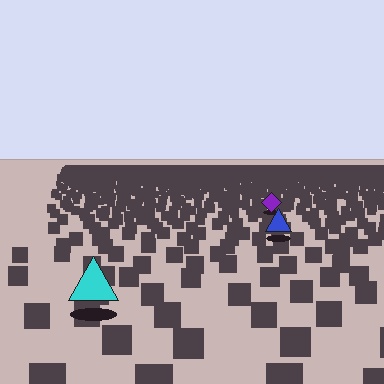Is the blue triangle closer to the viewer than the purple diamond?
Yes. The blue triangle is closer — you can tell from the texture gradient: the ground texture is coarser near it.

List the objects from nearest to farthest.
From nearest to farthest: the cyan triangle, the blue triangle, the purple diamond.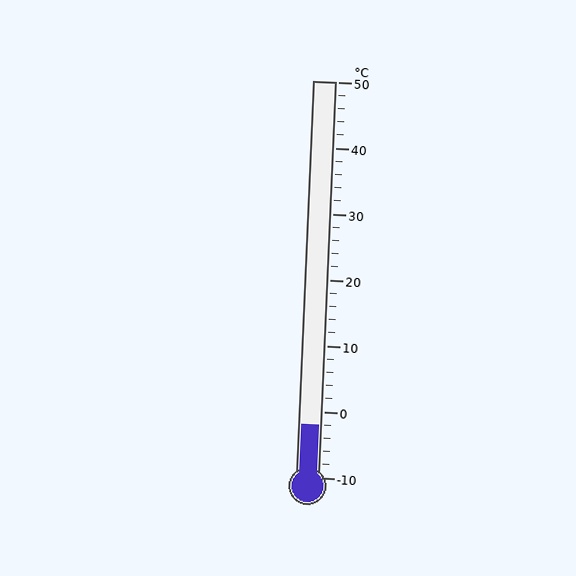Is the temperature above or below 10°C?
The temperature is below 10°C.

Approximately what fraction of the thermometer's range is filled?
The thermometer is filled to approximately 15% of its range.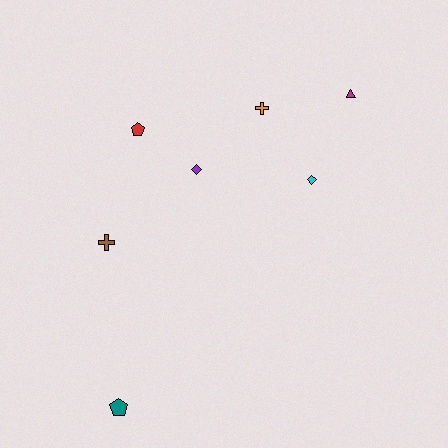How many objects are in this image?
There are 7 objects.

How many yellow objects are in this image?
There are no yellow objects.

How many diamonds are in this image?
There are 2 diamonds.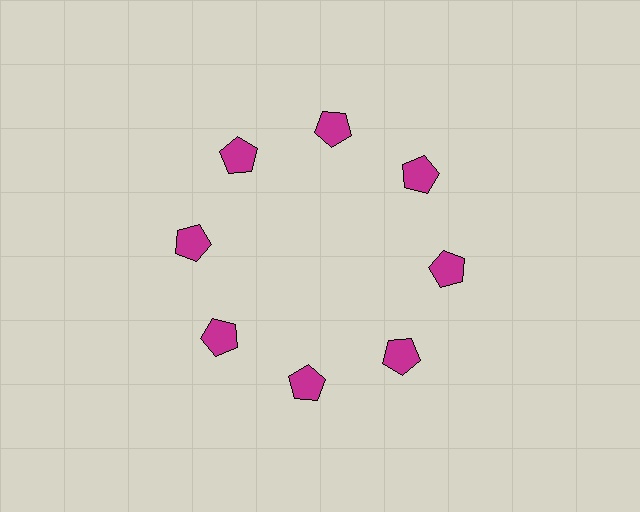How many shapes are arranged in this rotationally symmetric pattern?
There are 8 shapes, arranged in 8 groups of 1.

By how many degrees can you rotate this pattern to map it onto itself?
The pattern maps onto itself every 45 degrees of rotation.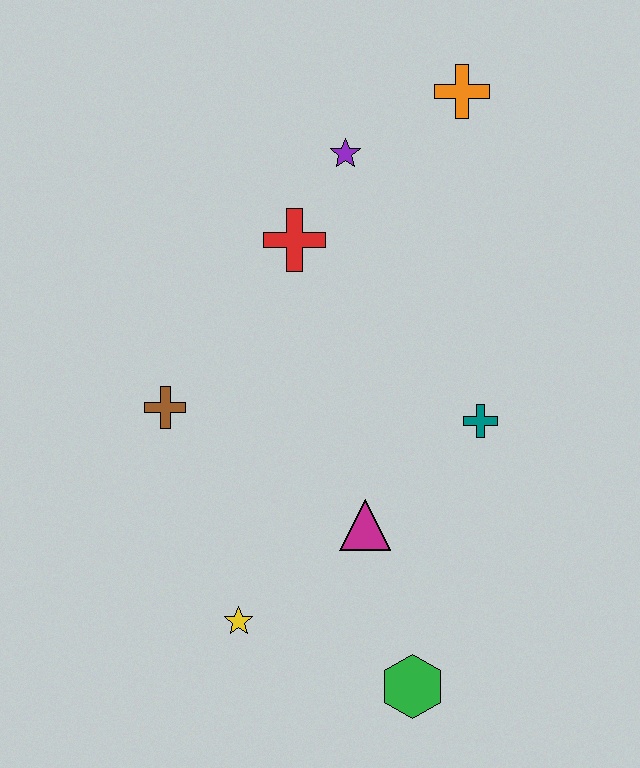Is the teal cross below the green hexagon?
No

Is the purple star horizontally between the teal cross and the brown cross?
Yes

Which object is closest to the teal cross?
The magenta triangle is closest to the teal cross.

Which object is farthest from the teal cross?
The orange cross is farthest from the teal cross.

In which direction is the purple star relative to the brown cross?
The purple star is above the brown cross.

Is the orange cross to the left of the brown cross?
No